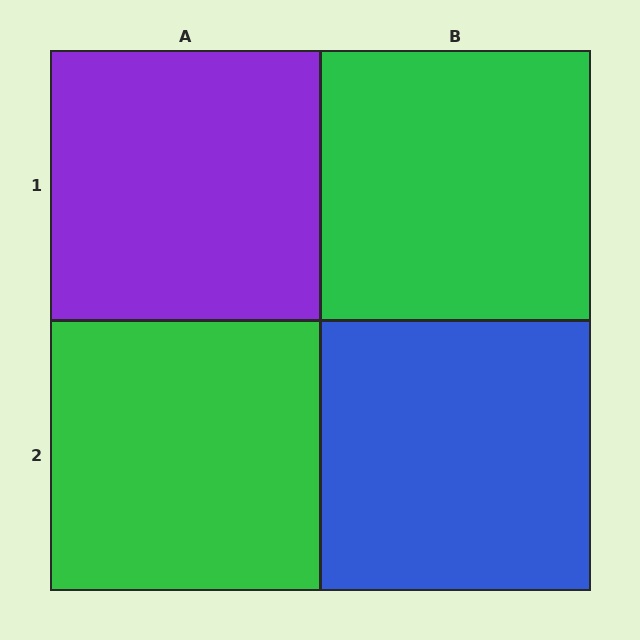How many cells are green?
2 cells are green.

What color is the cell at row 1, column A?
Purple.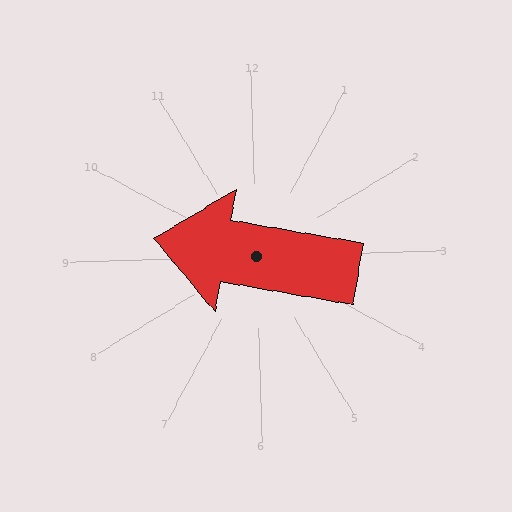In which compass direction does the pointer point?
West.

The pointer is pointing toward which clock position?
Roughly 9 o'clock.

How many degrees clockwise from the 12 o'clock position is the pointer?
Approximately 282 degrees.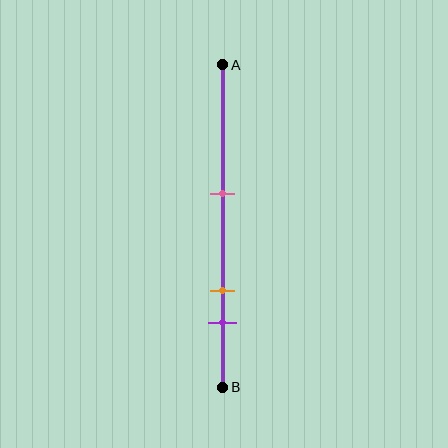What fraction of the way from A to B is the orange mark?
The orange mark is approximately 70% (0.7) of the way from A to B.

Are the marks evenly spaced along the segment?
No, the marks are not evenly spaced.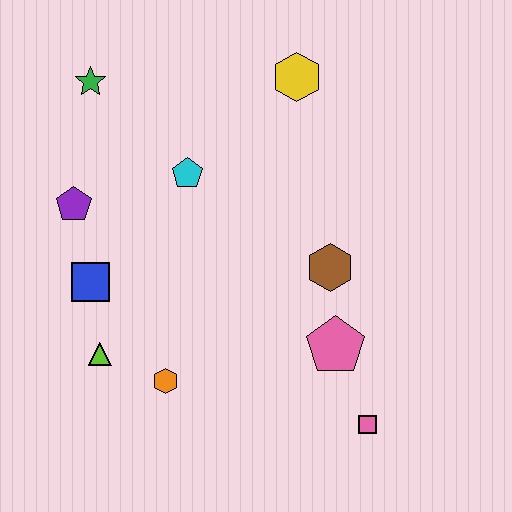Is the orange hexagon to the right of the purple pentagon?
Yes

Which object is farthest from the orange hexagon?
The yellow hexagon is farthest from the orange hexagon.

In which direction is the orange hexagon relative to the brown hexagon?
The orange hexagon is to the left of the brown hexagon.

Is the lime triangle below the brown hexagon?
Yes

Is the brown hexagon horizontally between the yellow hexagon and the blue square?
No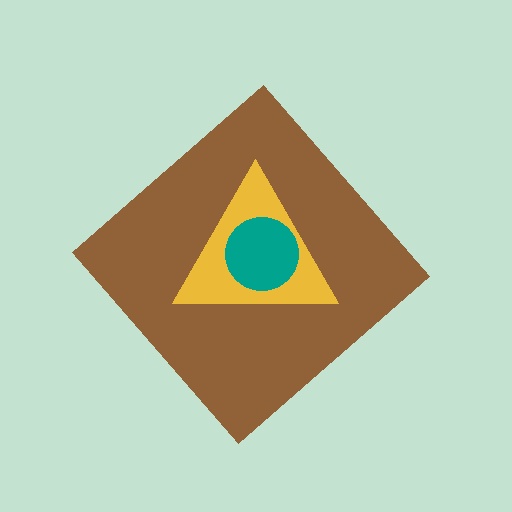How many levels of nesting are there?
3.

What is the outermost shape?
The brown diamond.